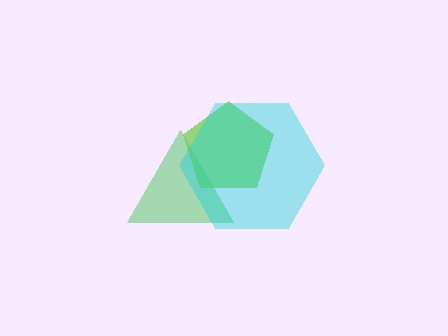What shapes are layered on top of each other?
The layered shapes are: a green triangle, a lime pentagon, a cyan hexagon.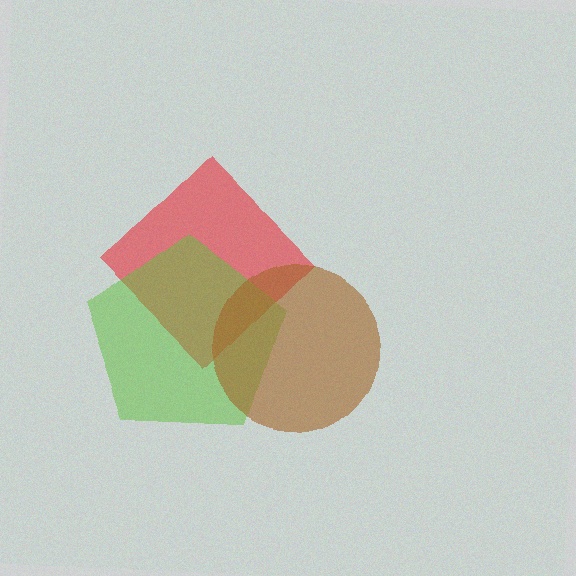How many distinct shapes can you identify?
There are 3 distinct shapes: a red diamond, a lime pentagon, a brown circle.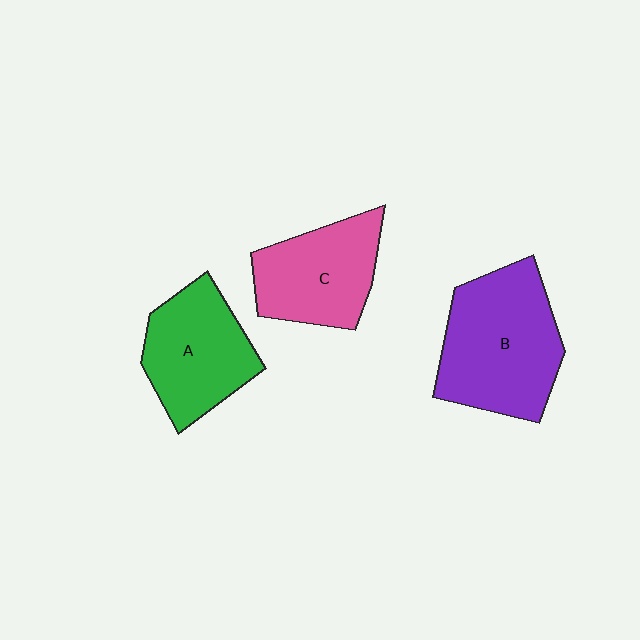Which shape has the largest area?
Shape B (purple).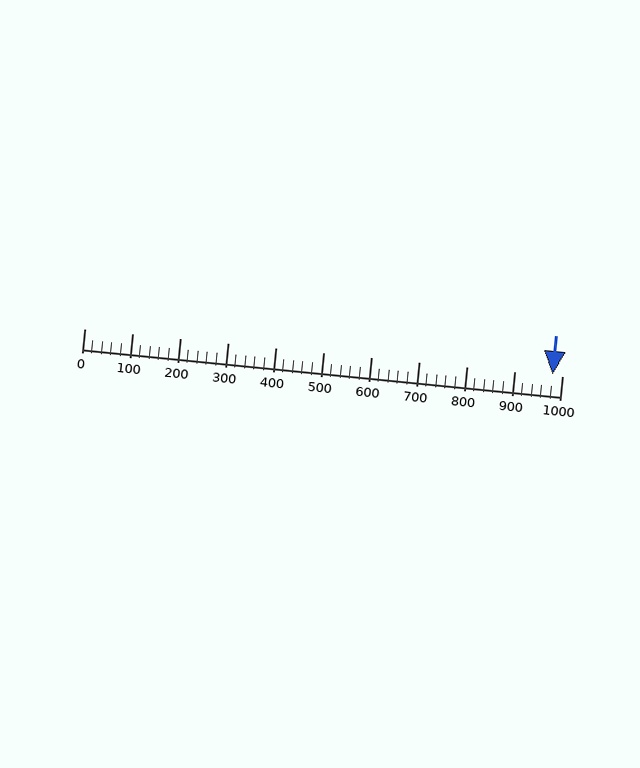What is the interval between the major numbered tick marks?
The major tick marks are spaced 100 units apart.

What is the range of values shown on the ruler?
The ruler shows values from 0 to 1000.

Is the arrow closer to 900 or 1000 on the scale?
The arrow is closer to 1000.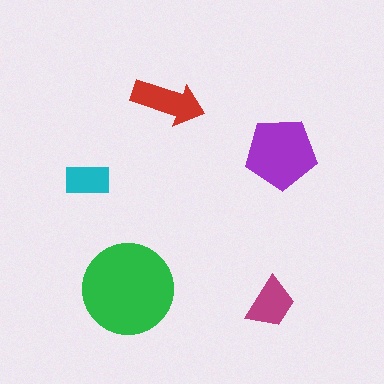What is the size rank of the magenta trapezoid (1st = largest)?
4th.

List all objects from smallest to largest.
The cyan rectangle, the magenta trapezoid, the red arrow, the purple pentagon, the green circle.